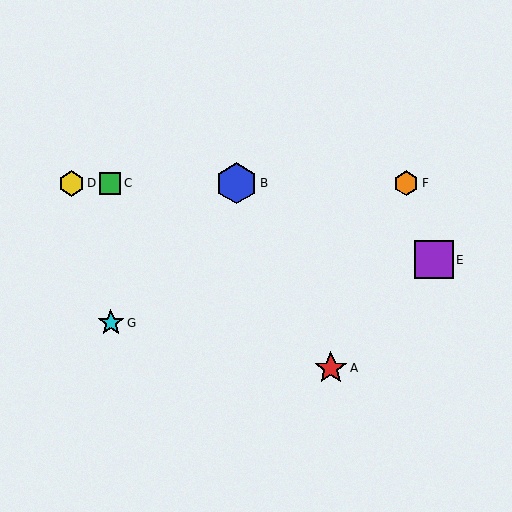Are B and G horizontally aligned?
No, B is at y≈183 and G is at y≈323.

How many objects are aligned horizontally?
4 objects (B, C, D, F) are aligned horizontally.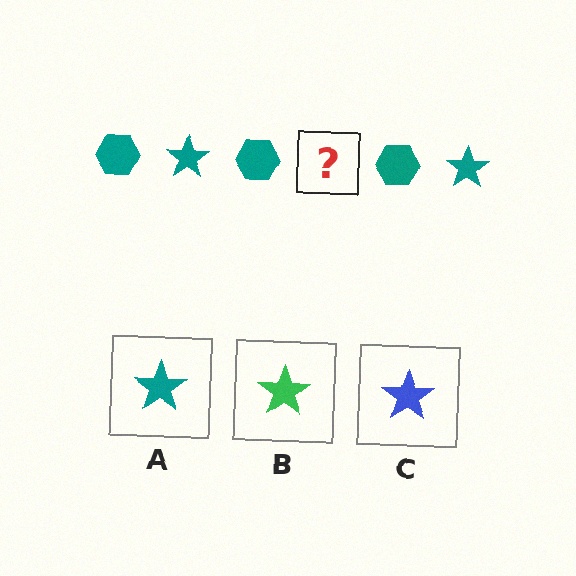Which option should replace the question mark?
Option A.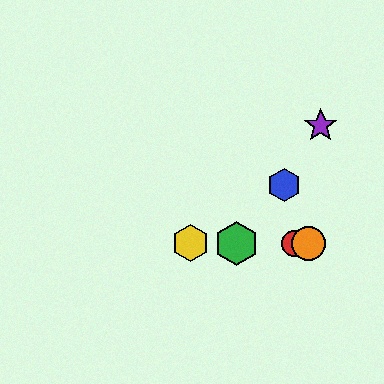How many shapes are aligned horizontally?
4 shapes (the red circle, the green hexagon, the yellow hexagon, the orange circle) are aligned horizontally.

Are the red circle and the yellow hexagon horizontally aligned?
Yes, both are at y≈243.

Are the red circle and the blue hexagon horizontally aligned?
No, the red circle is at y≈243 and the blue hexagon is at y≈185.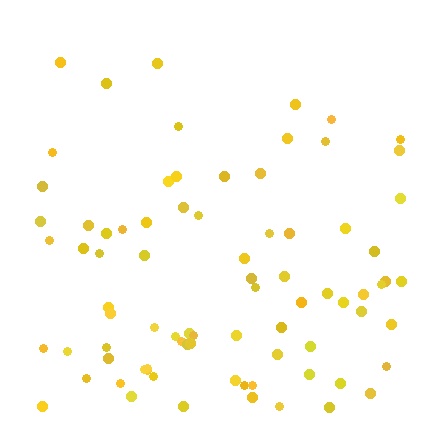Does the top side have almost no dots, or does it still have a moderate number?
Still a moderate number, just noticeably fewer than the bottom.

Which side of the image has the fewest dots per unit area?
The top.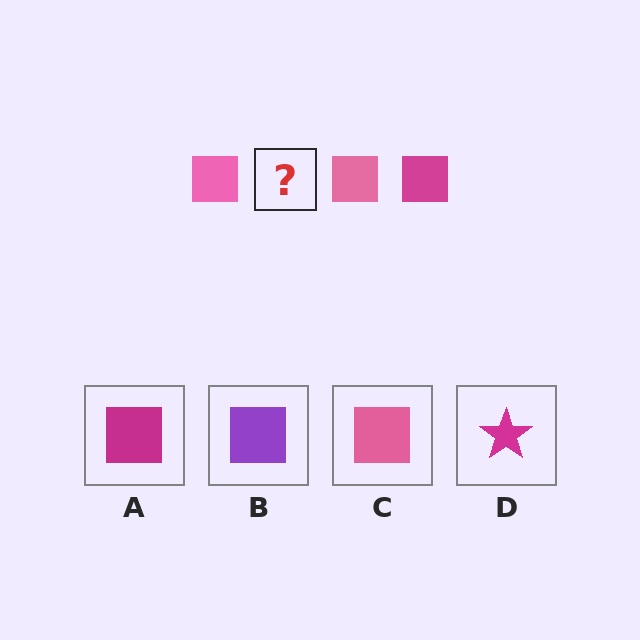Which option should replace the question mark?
Option A.